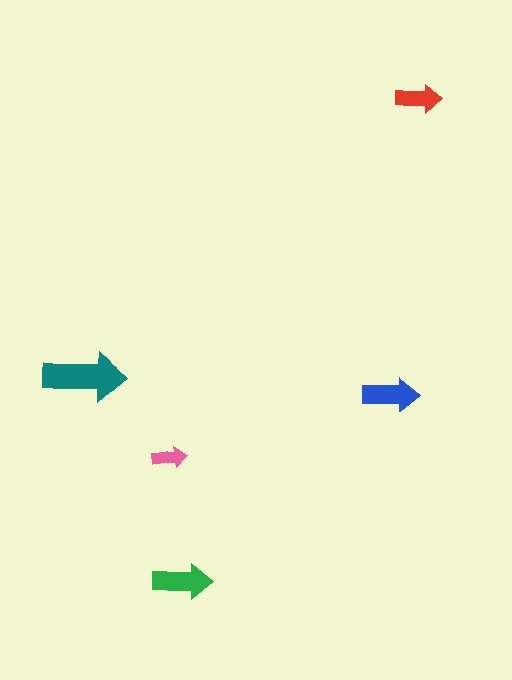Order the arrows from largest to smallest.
the teal one, the green one, the blue one, the red one, the pink one.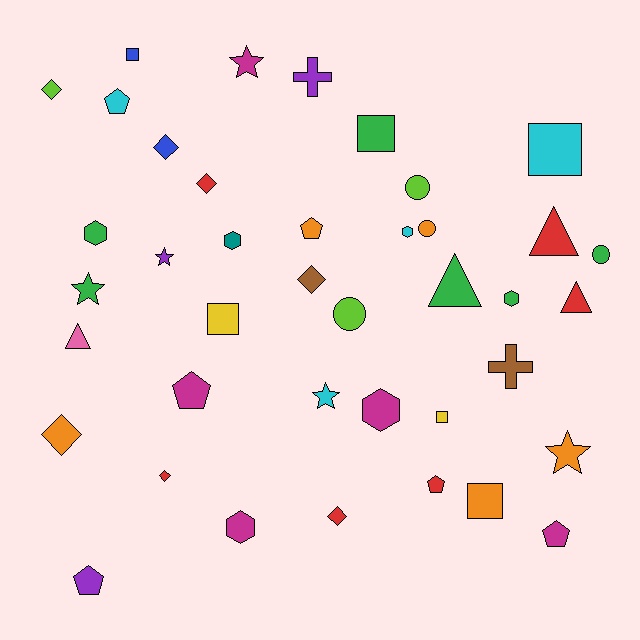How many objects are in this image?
There are 40 objects.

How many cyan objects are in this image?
There are 4 cyan objects.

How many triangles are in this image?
There are 4 triangles.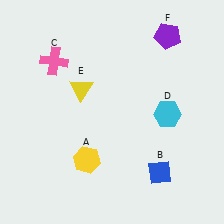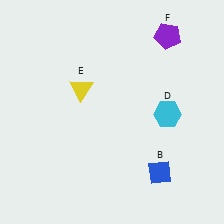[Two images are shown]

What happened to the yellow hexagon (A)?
The yellow hexagon (A) was removed in Image 2. It was in the bottom-left area of Image 1.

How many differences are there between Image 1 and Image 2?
There are 2 differences between the two images.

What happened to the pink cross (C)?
The pink cross (C) was removed in Image 2. It was in the top-left area of Image 1.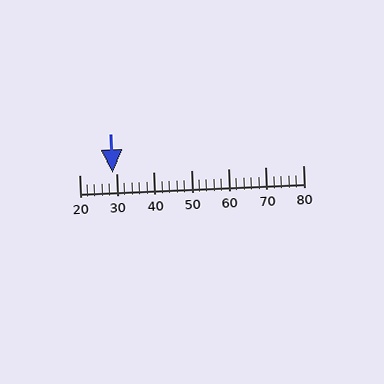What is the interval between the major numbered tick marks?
The major tick marks are spaced 10 units apart.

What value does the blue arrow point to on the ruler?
The blue arrow points to approximately 29.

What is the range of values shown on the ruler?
The ruler shows values from 20 to 80.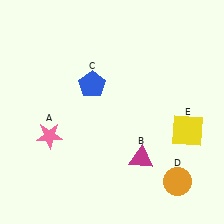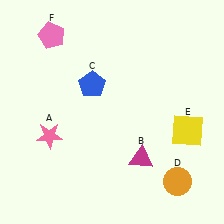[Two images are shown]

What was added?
A pink pentagon (F) was added in Image 2.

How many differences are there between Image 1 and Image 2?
There is 1 difference between the two images.